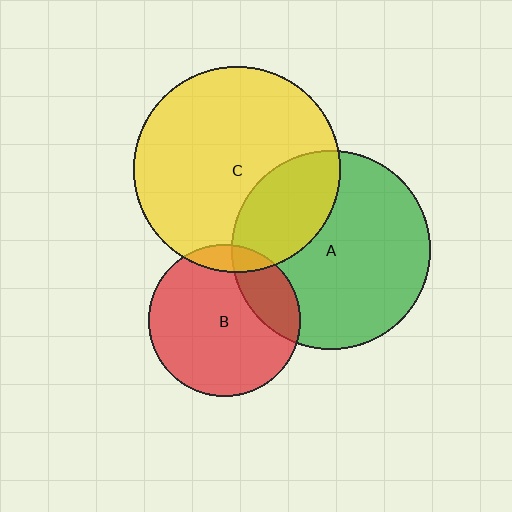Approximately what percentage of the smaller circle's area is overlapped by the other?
Approximately 30%.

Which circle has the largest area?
Circle C (yellow).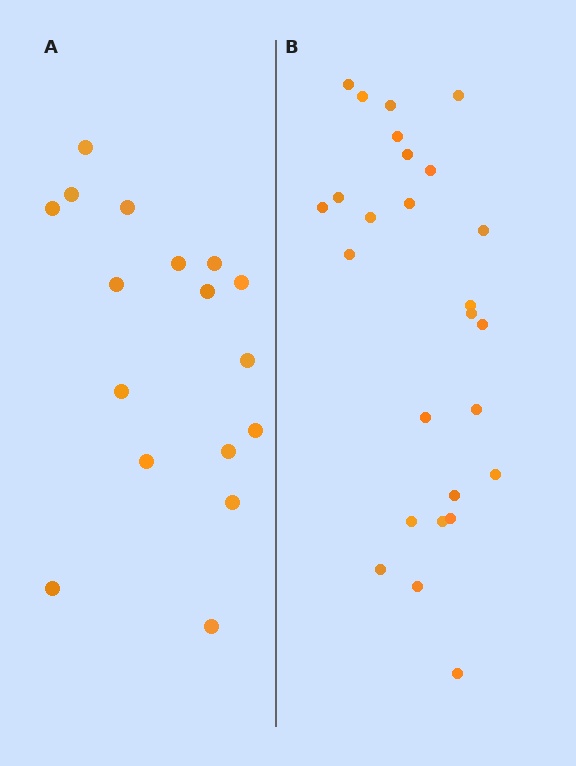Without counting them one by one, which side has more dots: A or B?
Region B (the right region) has more dots.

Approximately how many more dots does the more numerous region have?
Region B has roughly 8 or so more dots than region A.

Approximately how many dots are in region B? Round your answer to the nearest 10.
About 30 dots. (The exact count is 26, which rounds to 30.)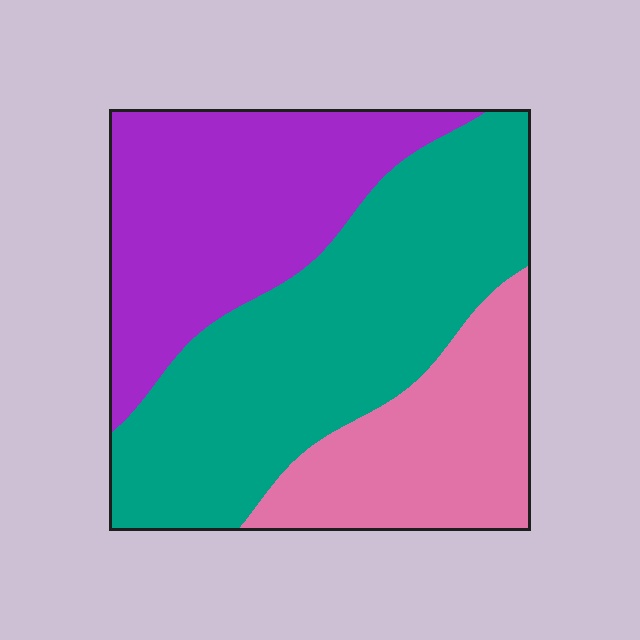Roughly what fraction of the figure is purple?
Purple covers 32% of the figure.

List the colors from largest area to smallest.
From largest to smallest: teal, purple, pink.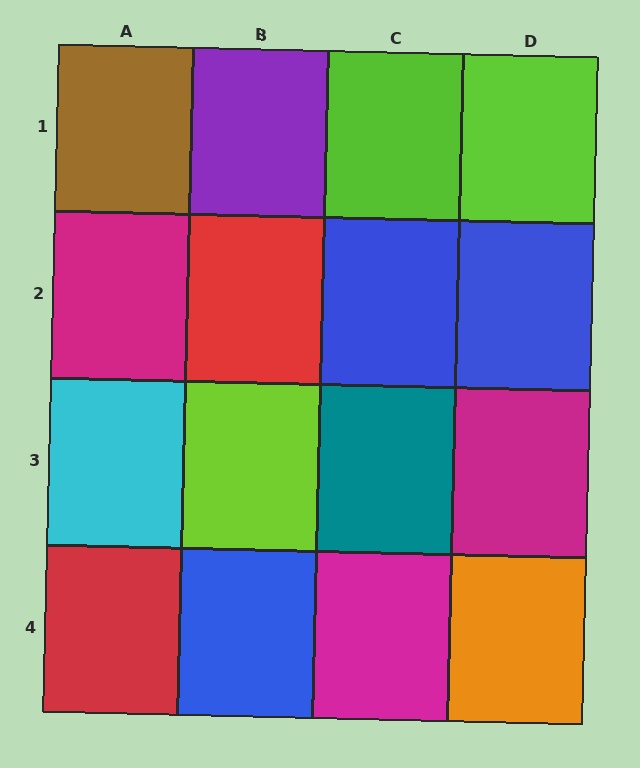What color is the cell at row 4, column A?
Red.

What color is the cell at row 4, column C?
Magenta.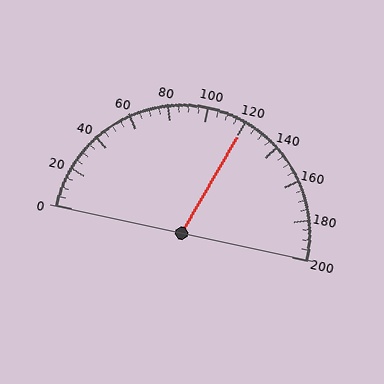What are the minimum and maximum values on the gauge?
The gauge ranges from 0 to 200.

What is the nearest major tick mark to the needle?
The nearest major tick mark is 120.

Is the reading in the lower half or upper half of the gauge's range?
The reading is in the upper half of the range (0 to 200).